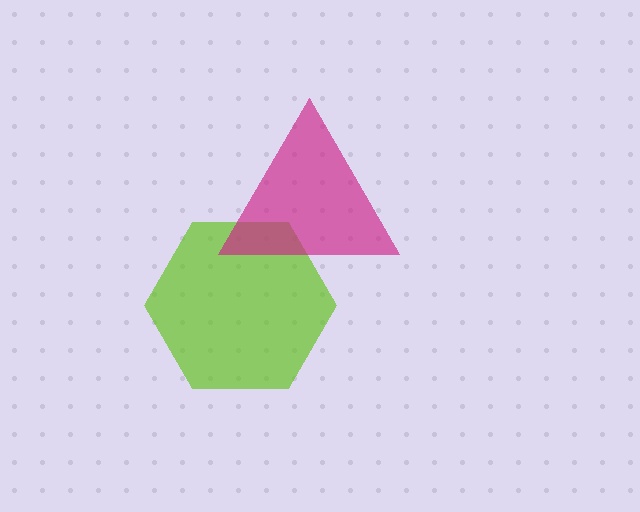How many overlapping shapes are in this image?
There are 2 overlapping shapes in the image.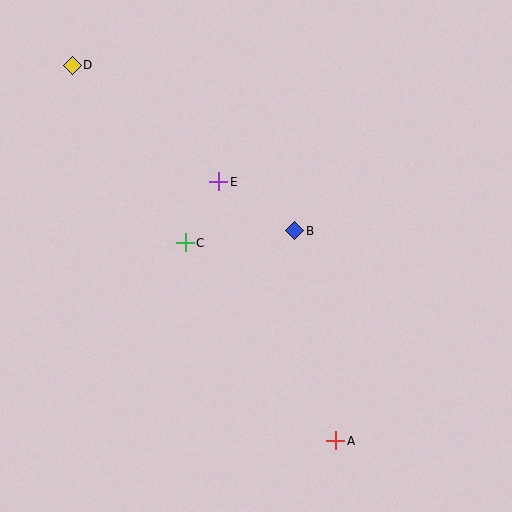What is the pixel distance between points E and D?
The distance between E and D is 187 pixels.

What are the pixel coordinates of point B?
Point B is at (294, 231).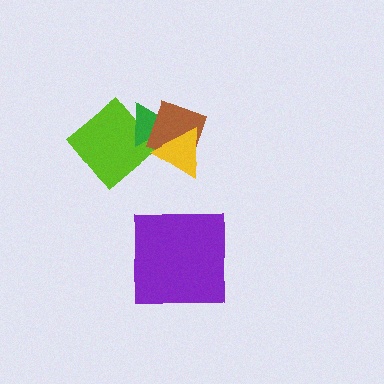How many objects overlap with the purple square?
0 objects overlap with the purple square.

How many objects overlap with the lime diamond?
1 object overlaps with the lime diamond.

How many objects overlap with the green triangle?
3 objects overlap with the green triangle.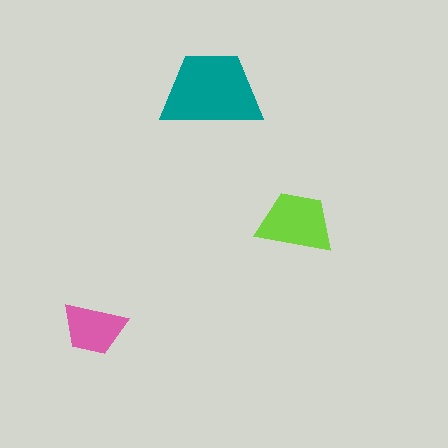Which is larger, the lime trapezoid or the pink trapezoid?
The lime one.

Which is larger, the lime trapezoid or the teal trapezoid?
The teal one.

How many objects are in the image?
There are 3 objects in the image.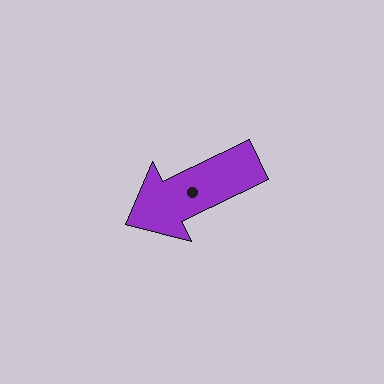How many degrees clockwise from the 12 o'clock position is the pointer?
Approximately 244 degrees.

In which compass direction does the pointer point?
Southwest.